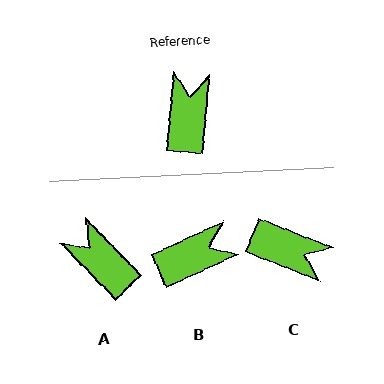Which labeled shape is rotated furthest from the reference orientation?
C, about 106 degrees away.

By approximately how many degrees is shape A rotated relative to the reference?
Approximately 50 degrees counter-clockwise.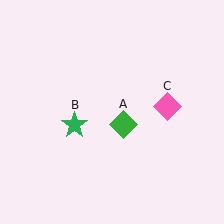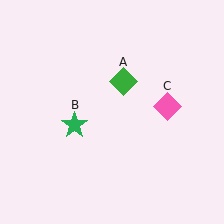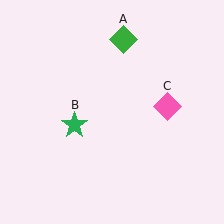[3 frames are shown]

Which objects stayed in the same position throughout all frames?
Green star (object B) and pink diamond (object C) remained stationary.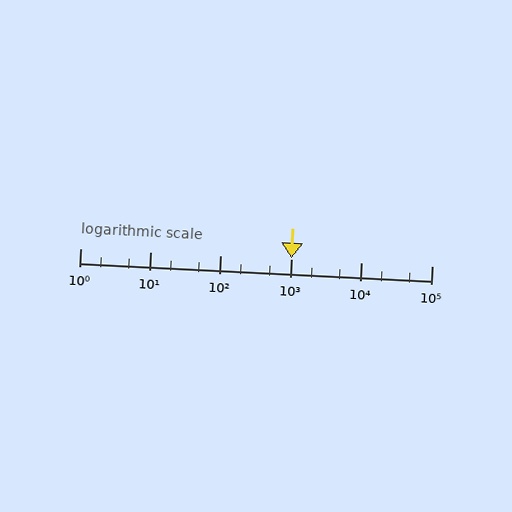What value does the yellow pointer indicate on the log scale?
The pointer indicates approximately 1000.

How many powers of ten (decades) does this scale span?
The scale spans 5 decades, from 1 to 100000.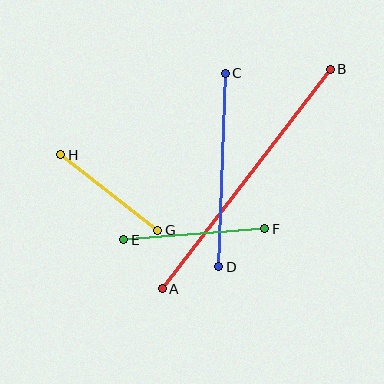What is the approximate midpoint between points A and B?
The midpoint is at approximately (246, 179) pixels.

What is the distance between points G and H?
The distance is approximately 123 pixels.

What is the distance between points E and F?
The distance is approximately 141 pixels.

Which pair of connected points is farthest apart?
Points A and B are farthest apart.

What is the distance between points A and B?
The distance is approximately 276 pixels.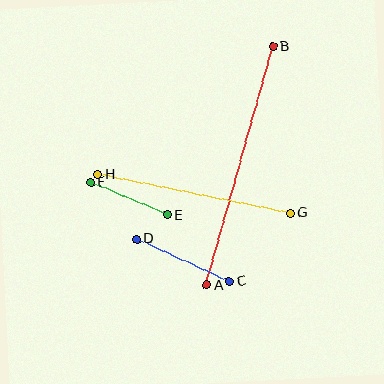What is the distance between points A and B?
The distance is approximately 248 pixels.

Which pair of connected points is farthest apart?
Points A and B are farthest apart.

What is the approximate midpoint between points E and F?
The midpoint is at approximately (129, 199) pixels.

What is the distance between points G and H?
The distance is approximately 197 pixels.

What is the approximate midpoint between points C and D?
The midpoint is at approximately (183, 260) pixels.